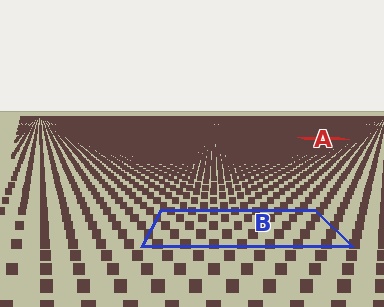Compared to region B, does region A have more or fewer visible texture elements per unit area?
Region A has more texture elements per unit area — they are packed more densely because it is farther away.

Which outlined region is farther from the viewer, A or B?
Region A is farther from the viewer — the texture elements inside it appear smaller and more densely packed.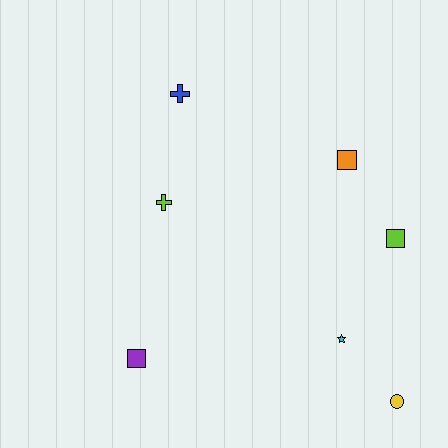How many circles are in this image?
There is 1 circle.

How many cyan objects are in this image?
There is 1 cyan object.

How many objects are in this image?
There are 7 objects.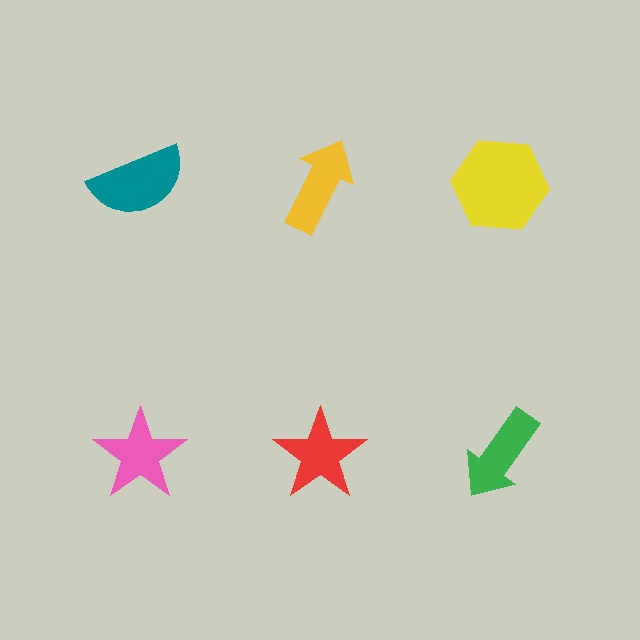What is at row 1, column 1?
A teal semicircle.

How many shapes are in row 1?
3 shapes.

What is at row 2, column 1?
A pink star.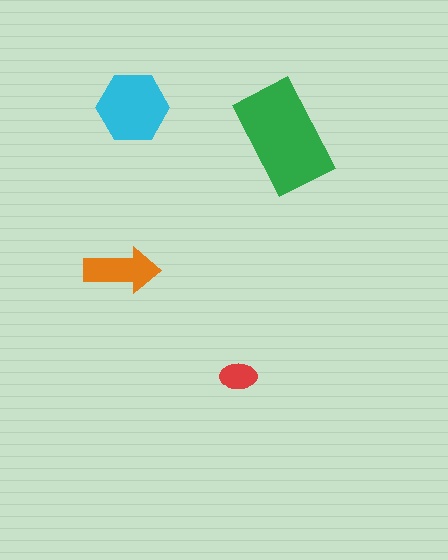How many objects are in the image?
There are 4 objects in the image.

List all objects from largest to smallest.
The green rectangle, the cyan hexagon, the orange arrow, the red ellipse.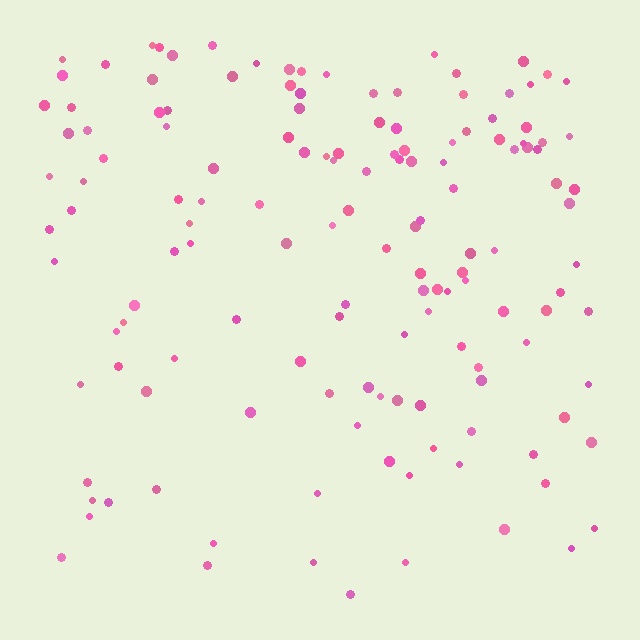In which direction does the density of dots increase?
From bottom to top, with the top side densest.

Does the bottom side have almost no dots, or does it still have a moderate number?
Still a moderate number, just noticeably fewer than the top.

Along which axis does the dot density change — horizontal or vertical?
Vertical.